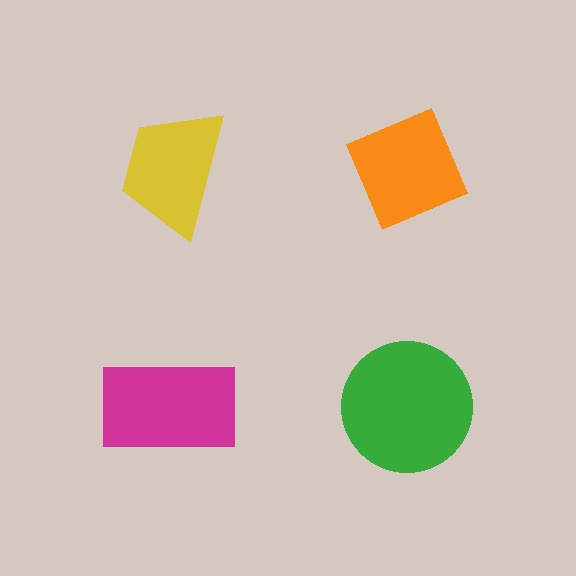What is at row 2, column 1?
A magenta rectangle.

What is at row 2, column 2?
A green circle.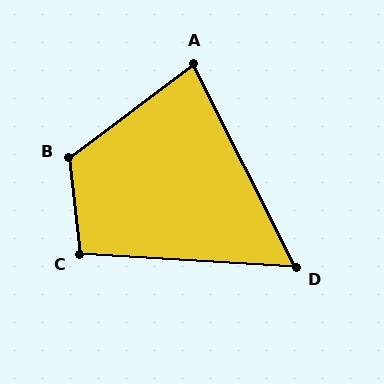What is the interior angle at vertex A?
Approximately 80 degrees (acute).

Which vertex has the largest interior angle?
B, at approximately 120 degrees.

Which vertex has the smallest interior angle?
D, at approximately 60 degrees.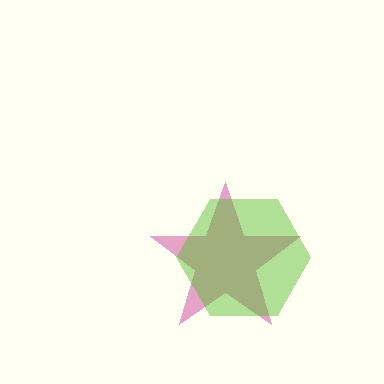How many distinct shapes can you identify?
There are 2 distinct shapes: a magenta star, a lime hexagon.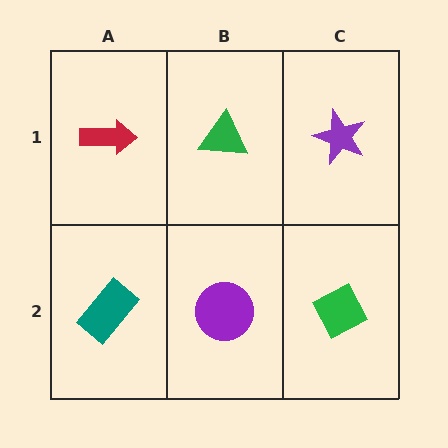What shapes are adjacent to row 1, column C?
A green diamond (row 2, column C), a green triangle (row 1, column B).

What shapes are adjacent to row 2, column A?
A red arrow (row 1, column A), a purple circle (row 2, column B).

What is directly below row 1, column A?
A teal rectangle.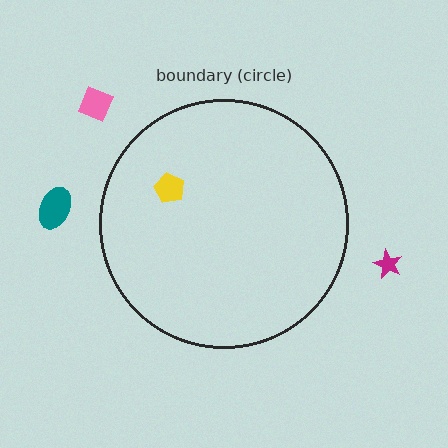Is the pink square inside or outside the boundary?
Outside.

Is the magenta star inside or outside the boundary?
Outside.